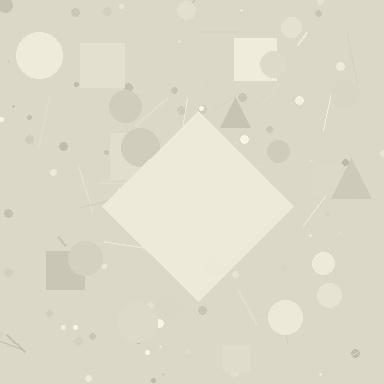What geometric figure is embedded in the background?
A diamond is embedded in the background.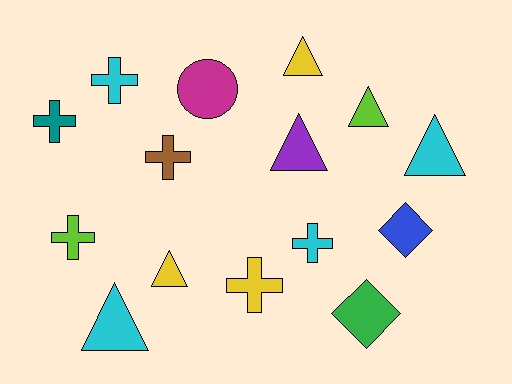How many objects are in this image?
There are 15 objects.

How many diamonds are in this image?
There are 2 diamonds.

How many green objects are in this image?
There is 1 green object.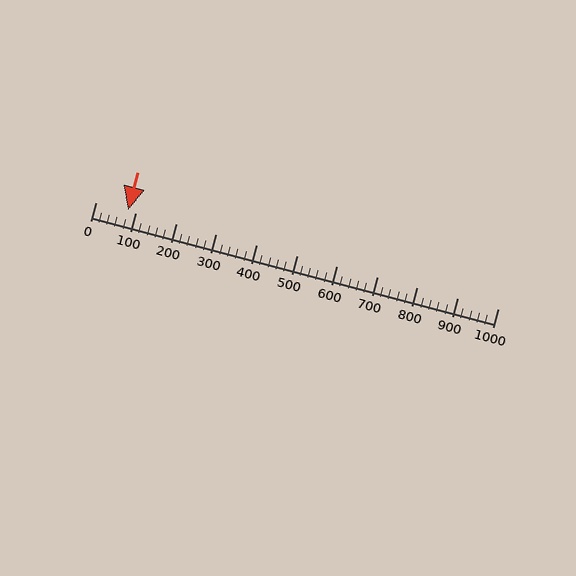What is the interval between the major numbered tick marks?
The major tick marks are spaced 100 units apart.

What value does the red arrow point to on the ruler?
The red arrow points to approximately 80.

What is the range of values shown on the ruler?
The ruler shows values from 0 to 1000.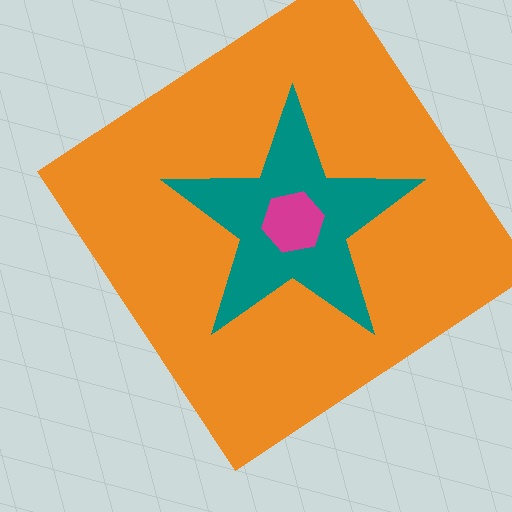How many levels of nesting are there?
3.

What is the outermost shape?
The orange diamond.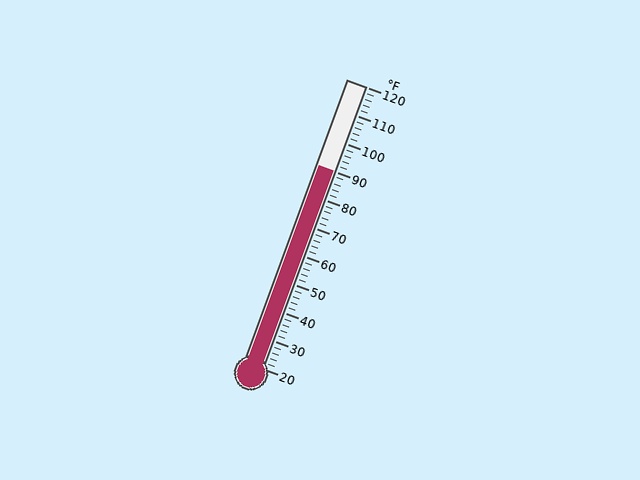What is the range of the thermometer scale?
The thermometer scale ranges from 20°F to 120°F.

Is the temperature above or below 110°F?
The temperature is below 110°F.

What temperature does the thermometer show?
The thermometer shows approximately 90°F.